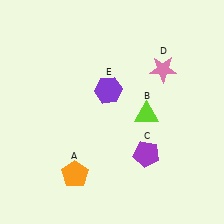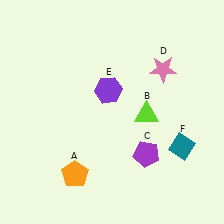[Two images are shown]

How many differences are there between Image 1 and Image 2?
There is 1 difference between the two images.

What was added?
A teal diamond (F) was added in Image 2.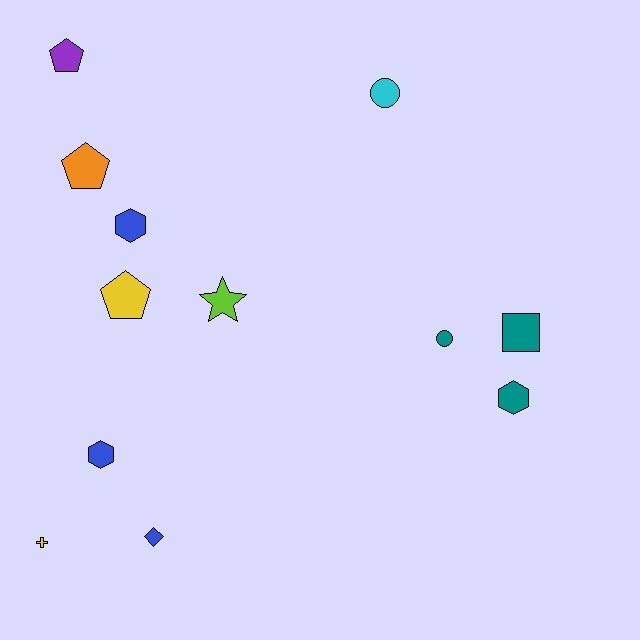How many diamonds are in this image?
There is 1 diamond.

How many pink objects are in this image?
There are no pink objects.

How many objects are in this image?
There are 12 objects.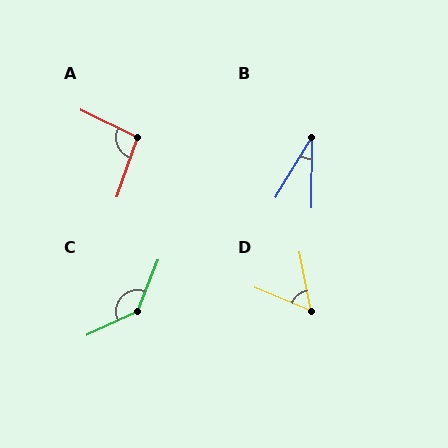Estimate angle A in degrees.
Approximately 96 degrees.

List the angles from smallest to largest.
B (30°), D (56°), A (96°), C (137°).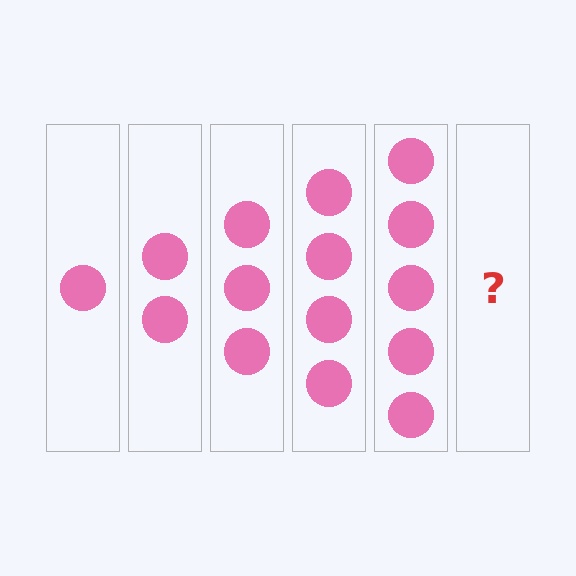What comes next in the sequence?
The next element should be 6 circles.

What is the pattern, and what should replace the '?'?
The pattern is that each step adds one more circle. The '?' should be 6 circles.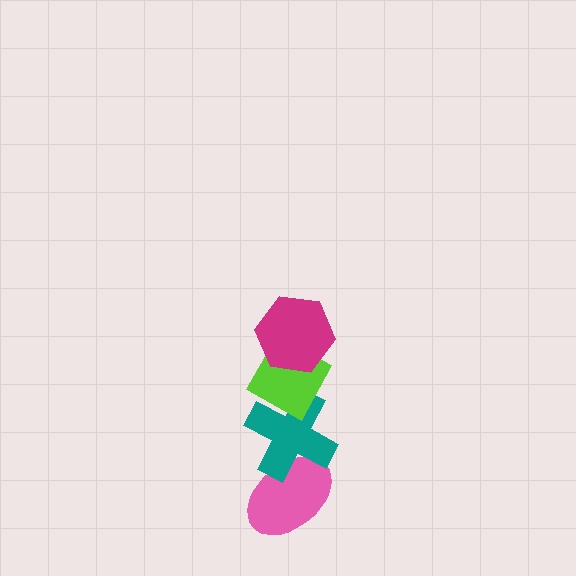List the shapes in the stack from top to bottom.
From top to bottom: the magenta hexagon, the lime diamond, the teal cross, the pink ellipse.